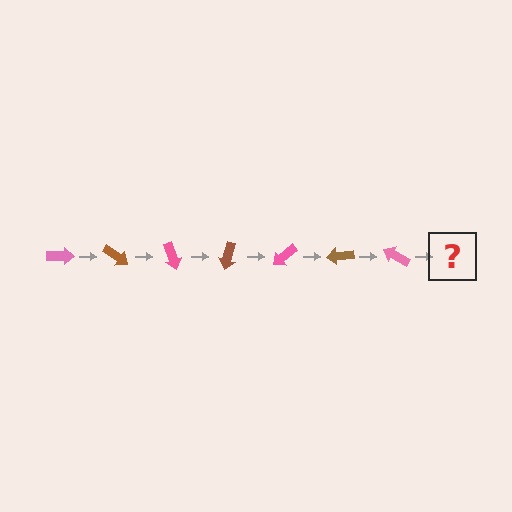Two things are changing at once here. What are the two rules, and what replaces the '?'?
The two rules are that it rotates 35 degrees each step and the color cycles through pink and brown. The '?' should be a brown arrow, rotated 245 degrees from the start.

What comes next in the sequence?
The next element should be a brown arrow, rotated 245 degrees from the start.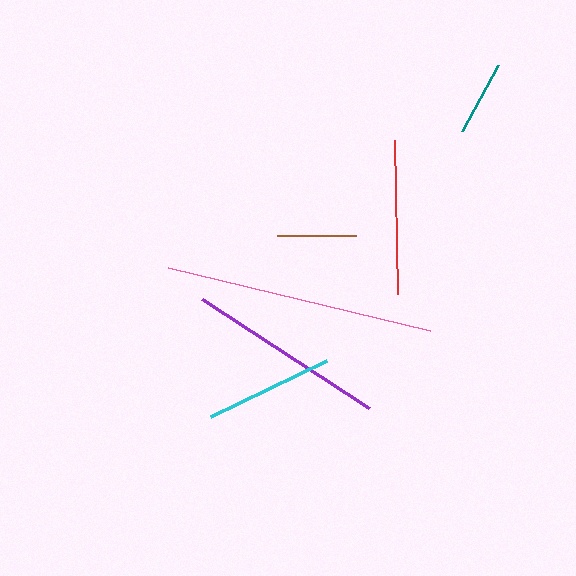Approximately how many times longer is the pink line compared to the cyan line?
The pink line is approximately 2.1 times the length of the cyan line.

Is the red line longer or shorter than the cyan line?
The red line is longer than the cyan line.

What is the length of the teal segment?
The teal segment is approximately 75 pixels long.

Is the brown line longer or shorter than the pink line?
The pink line is longer than the brown line.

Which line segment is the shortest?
The teal line is the shortest at approximately 75 pixels.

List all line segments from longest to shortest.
From longest to shortest: pink, purple, red, cyan, brown, teal.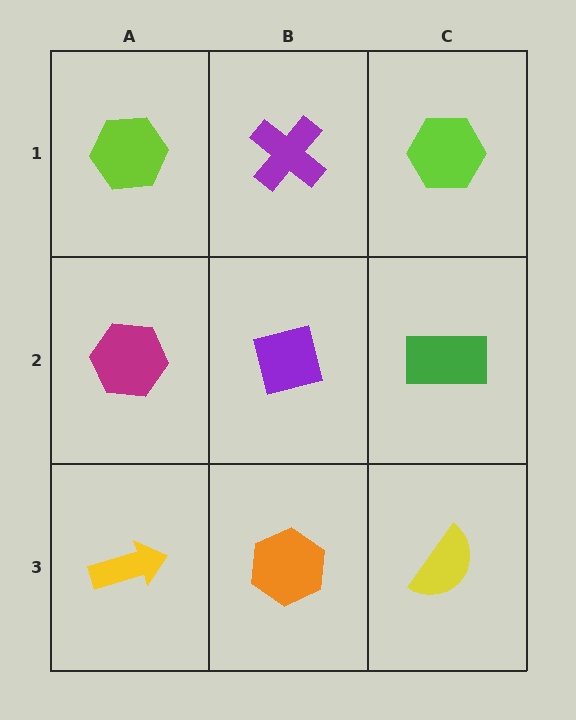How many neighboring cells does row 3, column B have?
3.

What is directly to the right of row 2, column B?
A green rectangle.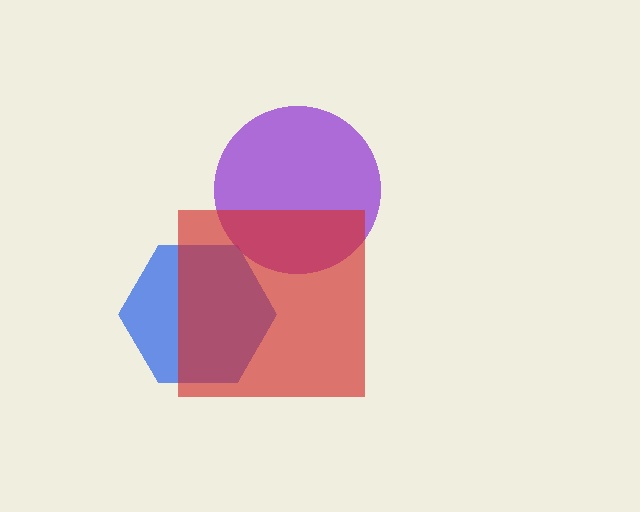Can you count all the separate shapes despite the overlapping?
Yes, there are 3 separate shapes.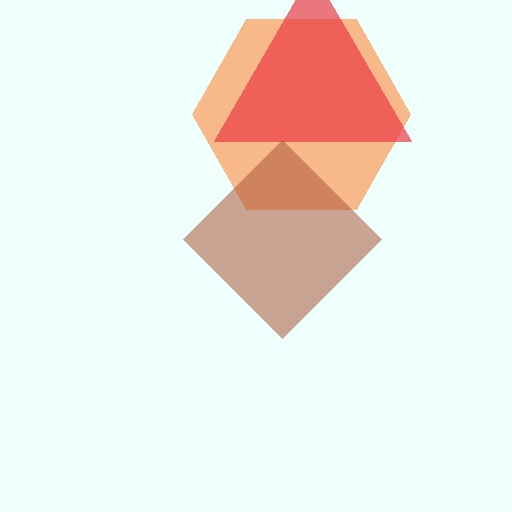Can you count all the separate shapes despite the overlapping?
Yes, there are 3 separate shapes.